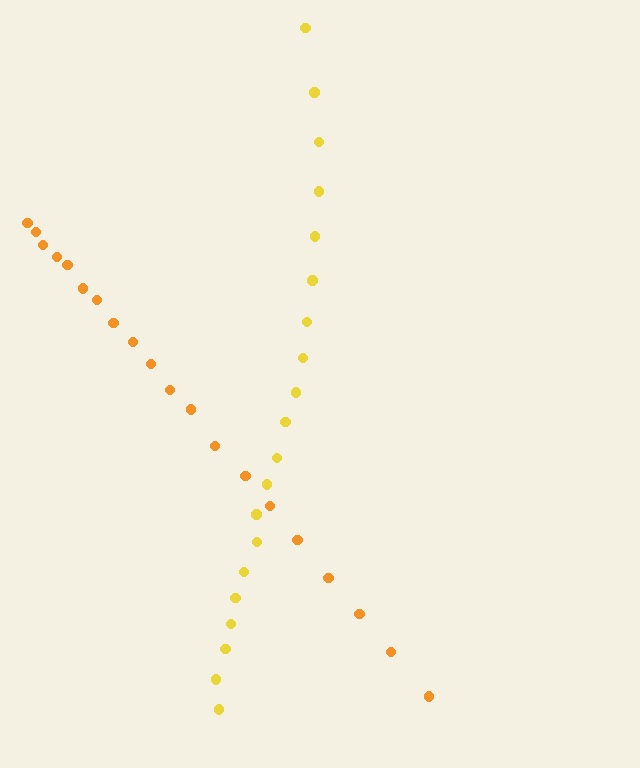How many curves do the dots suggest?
There are 2 distinct paths.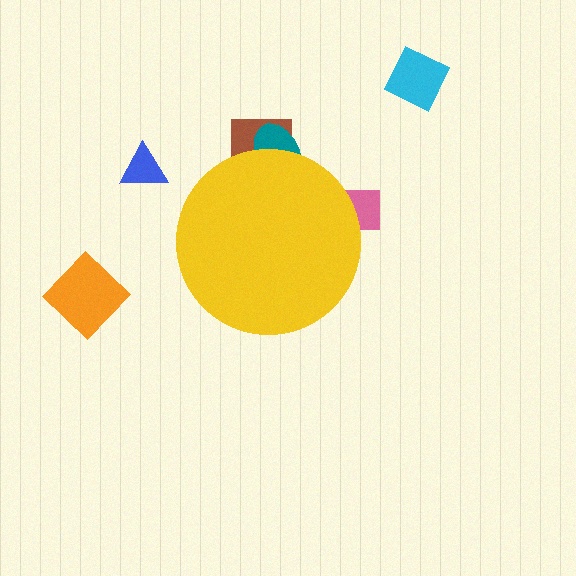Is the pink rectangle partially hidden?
Yes, the pink rectangle is partially hidden behind the yellow circle.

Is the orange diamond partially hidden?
No, the orange diamond is fully visible.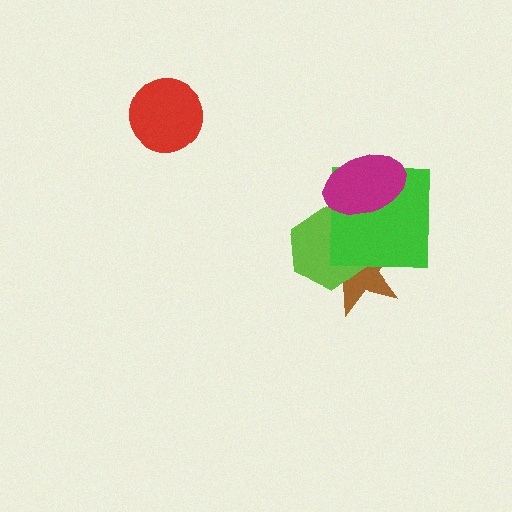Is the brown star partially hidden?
Yes, it is partially covered by another shape.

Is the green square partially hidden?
Yes, it is partially covered by another shape.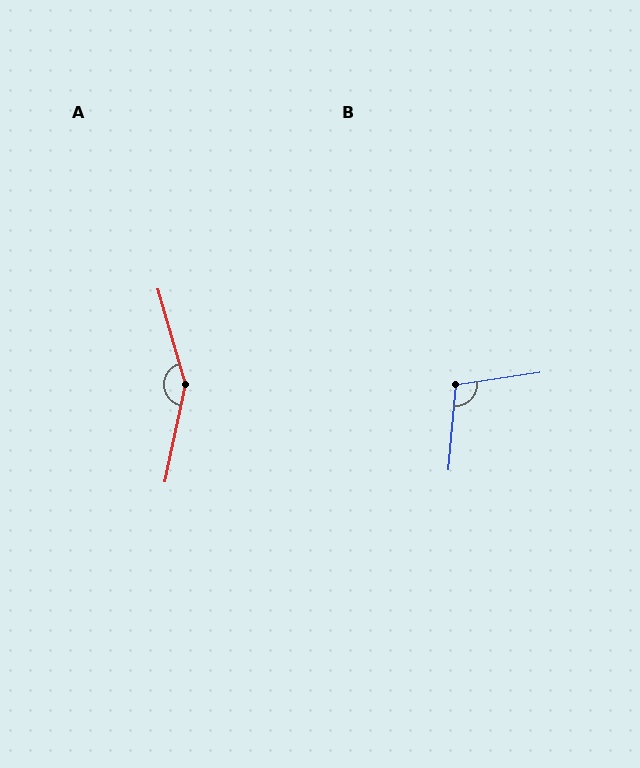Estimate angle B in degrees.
Approximately 104 degrees.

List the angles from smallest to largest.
B (104°), A (152°).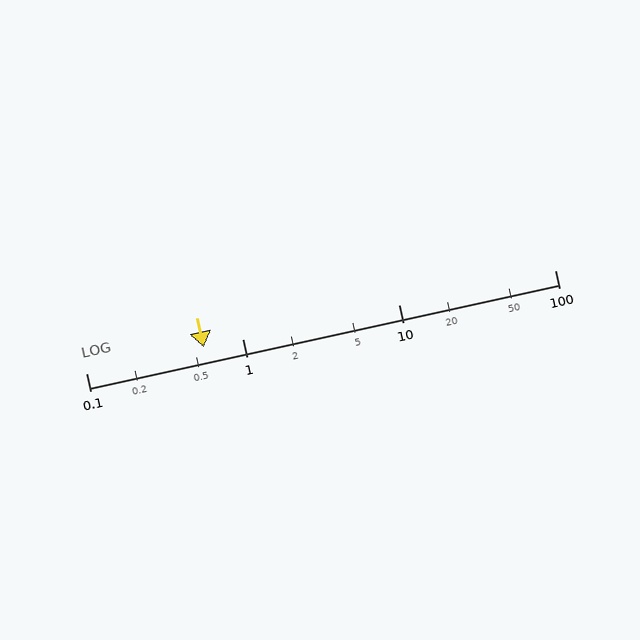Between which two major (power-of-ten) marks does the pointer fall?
The pointer is between 0.1 and 1.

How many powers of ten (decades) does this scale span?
The scale spans 3 decades, from 0.1 to 100.